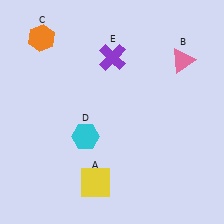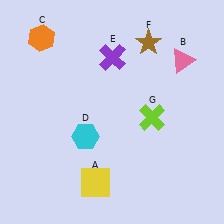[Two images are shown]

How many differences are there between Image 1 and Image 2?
There are 2 differences between the two images.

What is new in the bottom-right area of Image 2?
A lime cross (G) was added in the bottom-right area of Image 2.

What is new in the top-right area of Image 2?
A brown star (F) was added in the top-right area of Image 2.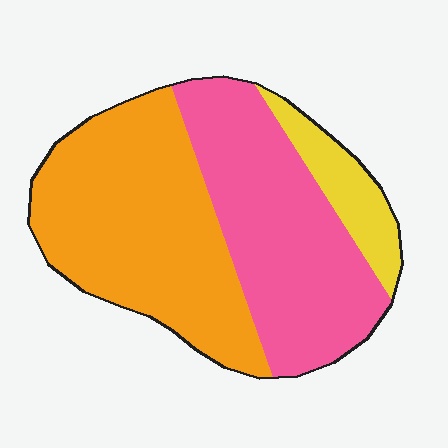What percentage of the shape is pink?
Pink takes up between a third and a half of the shape.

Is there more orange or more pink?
Orange.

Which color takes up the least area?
Yellow, at roughly 10%.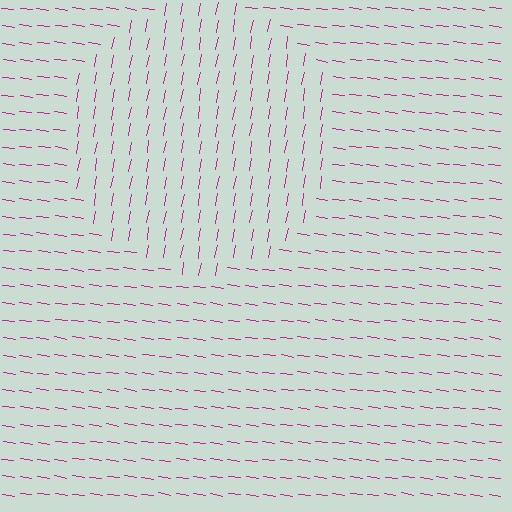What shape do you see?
I see a circle.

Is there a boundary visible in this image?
Yes, there is a texture boundary formed by a change in line orientation.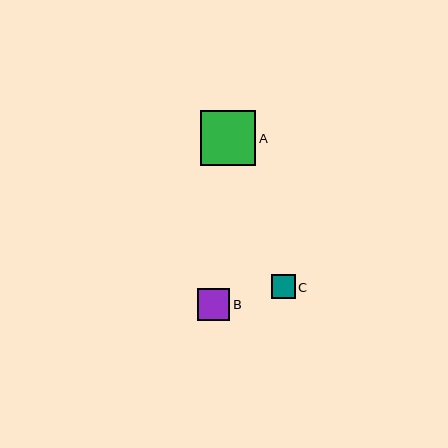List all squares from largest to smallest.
From largest to smallest: A, B, C.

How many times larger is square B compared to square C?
Square B is approximately 1.4 times the size of square C.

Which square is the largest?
Square A is the largest with a size of approximately 56 pixels.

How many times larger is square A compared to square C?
Square A is approximately 2.3 times the size of square C.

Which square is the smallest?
Square C is the smallest with a size of approximately 24 pixels.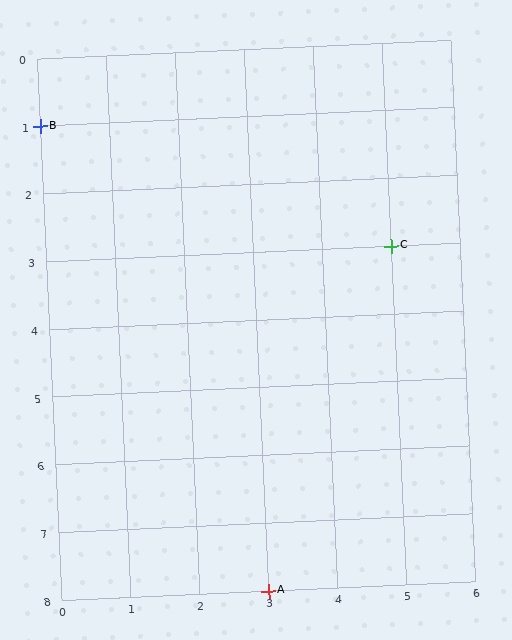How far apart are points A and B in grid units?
Points A and B are 3 columns and 7 rows apart (about 7.6 grid units diagonally).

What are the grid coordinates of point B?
Point B is at grid coordinates (0, 1).